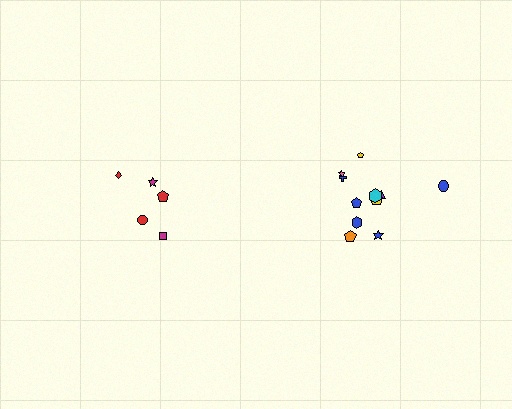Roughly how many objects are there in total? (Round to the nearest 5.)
Roughly 15 objects in total.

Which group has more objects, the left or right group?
The right group.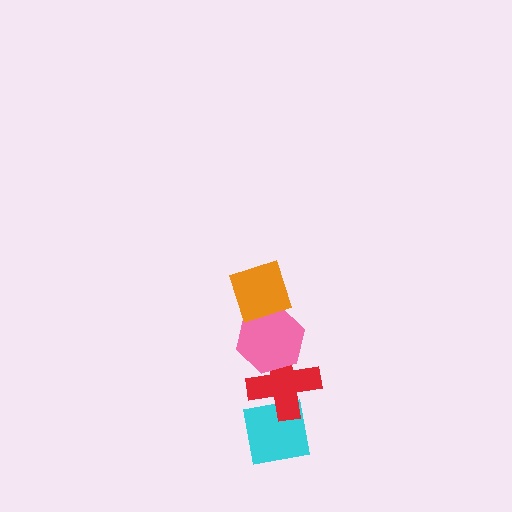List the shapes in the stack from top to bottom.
From top to bottom: the orange diamond, the pink hexagon, the red cross, the cyan square.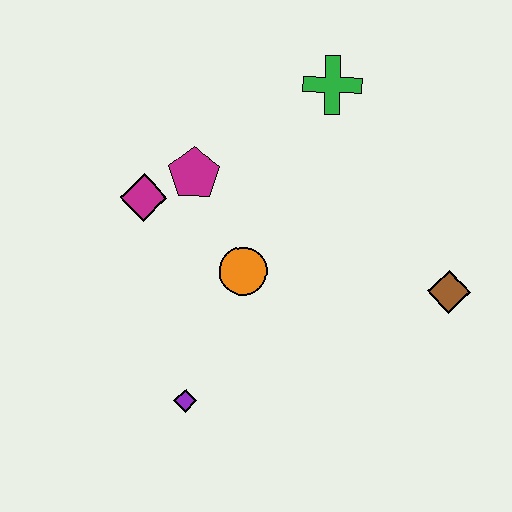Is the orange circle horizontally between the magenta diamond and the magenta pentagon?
No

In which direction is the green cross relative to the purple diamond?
The green cross is above the purple diamond.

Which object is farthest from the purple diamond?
The green cross is farthest from the purple diamond.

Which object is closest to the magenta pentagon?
The magenta diamond is closest to the magenta pentagon.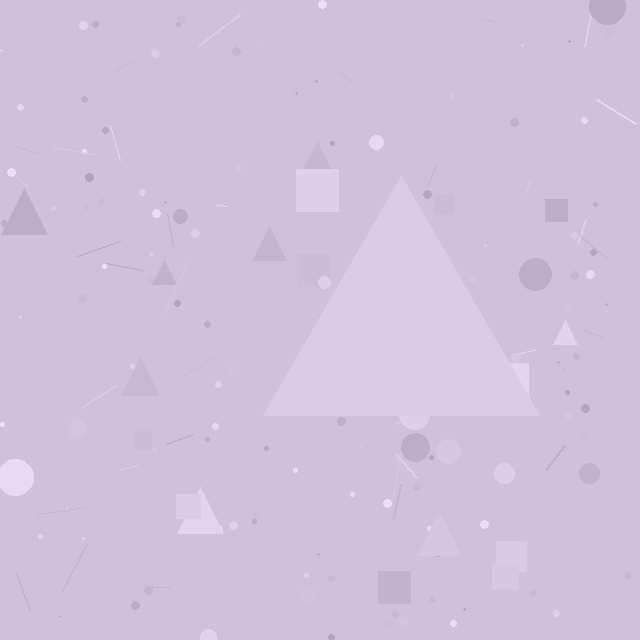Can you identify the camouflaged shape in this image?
The camouflaged shape is a triangle.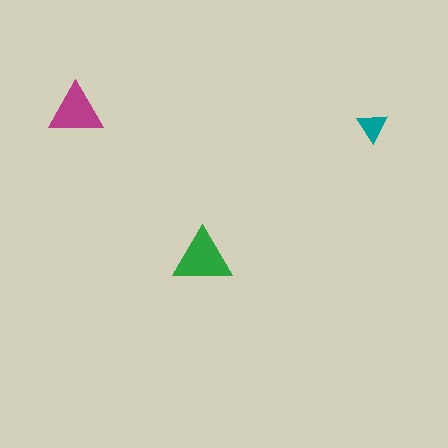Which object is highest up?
The magenta triangle is topmost.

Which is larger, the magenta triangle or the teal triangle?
The magenta one.